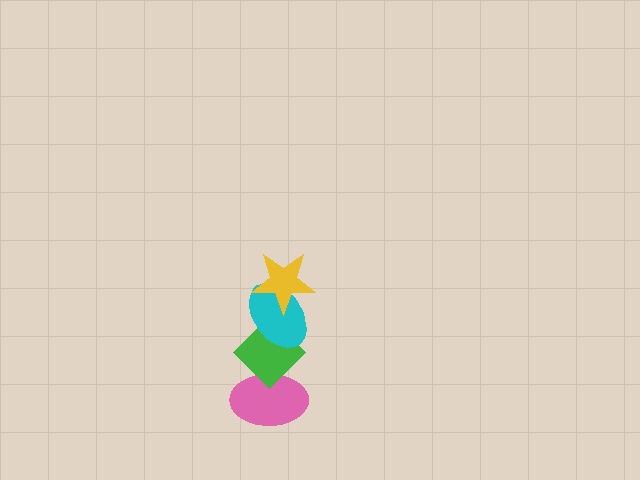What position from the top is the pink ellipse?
The pink ellipse is 4th from the top.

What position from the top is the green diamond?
The green diamond is 3rd from the top.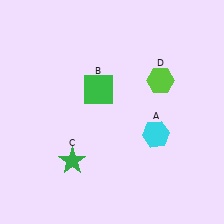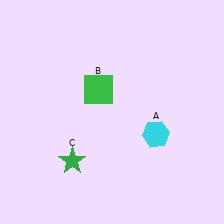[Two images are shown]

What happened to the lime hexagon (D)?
The lime hexagon (D) was removed in Image 2. It was in the top-right area of Image 1.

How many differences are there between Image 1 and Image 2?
There is 1 difference between the two images.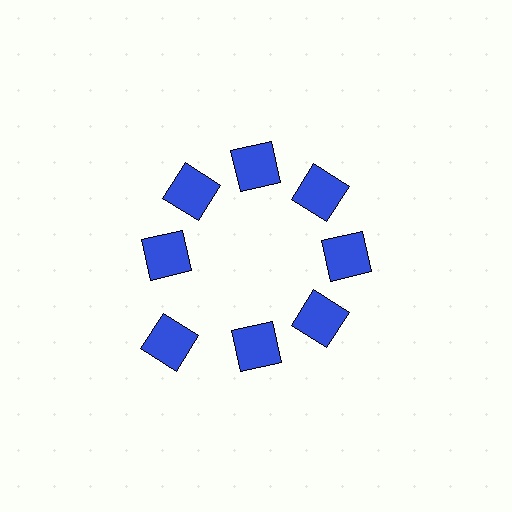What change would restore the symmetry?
The symmetry would be restored by moving it inward, back onto the ring so that all 8 squares sit at equal angles and equal distance from the center.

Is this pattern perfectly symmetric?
No. The 8 blue squares are arranged in a ring, but one element near the 8 o'clock position is pushed outward from the center, breaking the 8-fold rotational symmetry.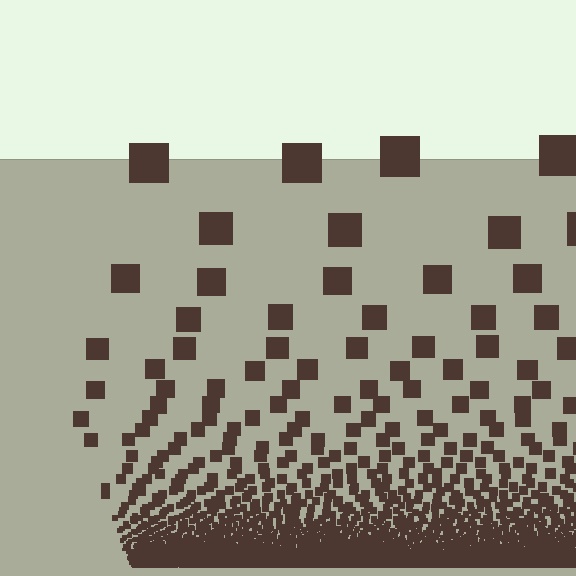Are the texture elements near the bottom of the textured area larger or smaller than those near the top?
Smaller. The gradient is inverted — elements near the bottom are smaller and denser.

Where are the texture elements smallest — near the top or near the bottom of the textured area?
Near the bottom.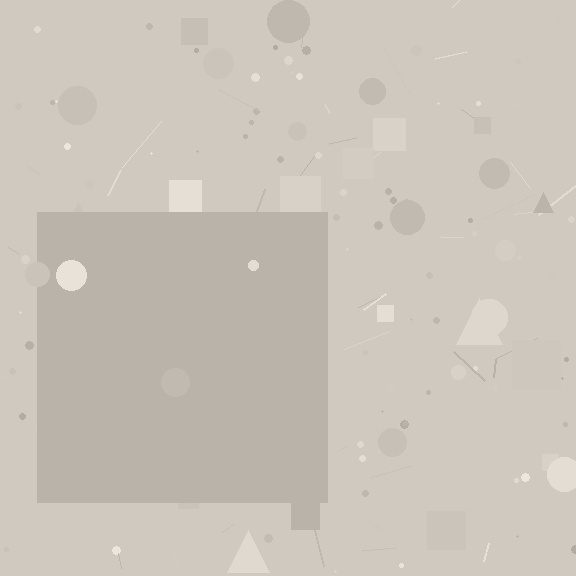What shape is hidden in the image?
A square is hidden in the image.